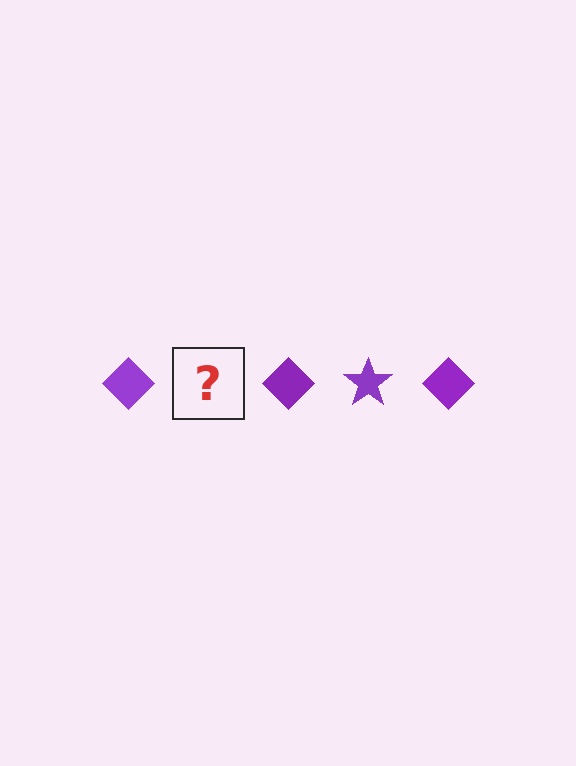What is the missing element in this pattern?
The missing element is a purple star.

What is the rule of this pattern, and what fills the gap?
The rule is that the pattern cycles through diamond, star shapes in purple. The gap should be filled with a purple star.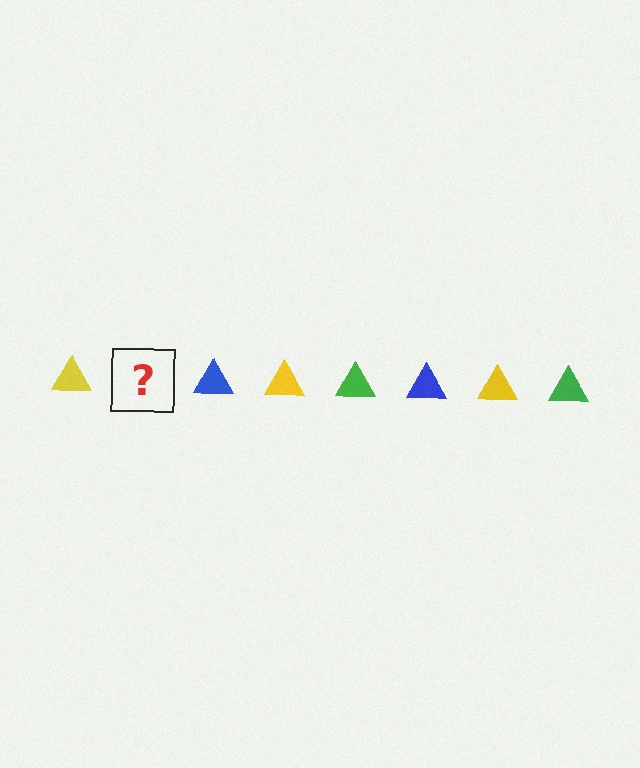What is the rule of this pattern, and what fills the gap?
The rule is that the pattern cycles through yellow, green, blue triangles. The gap should be filled with a green triangle.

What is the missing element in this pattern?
The missing element is a green triangle.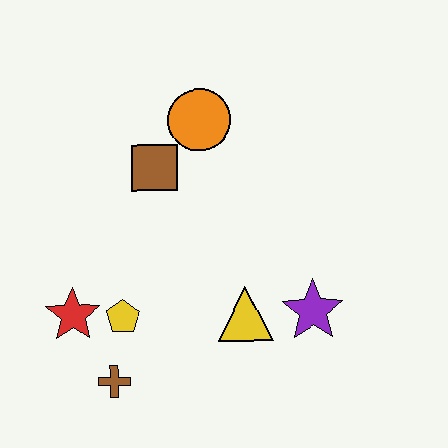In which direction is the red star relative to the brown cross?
The red star is above the brown cross.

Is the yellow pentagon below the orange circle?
Yes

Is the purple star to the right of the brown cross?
Yes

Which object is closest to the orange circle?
The brown square is closest to the orange circle.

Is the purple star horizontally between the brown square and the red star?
No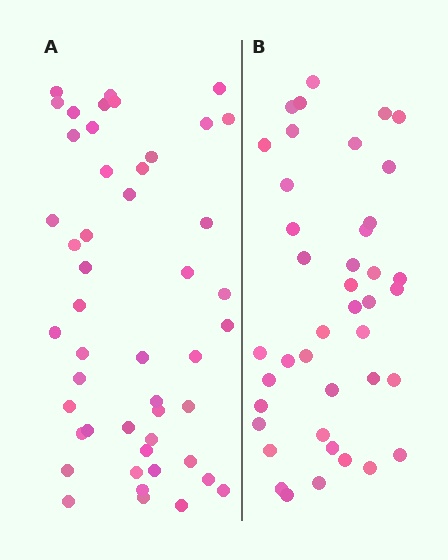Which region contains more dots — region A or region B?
Region A (the left region) has more dots.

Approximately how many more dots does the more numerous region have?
Region A has roughly 8 or so more dots than region B.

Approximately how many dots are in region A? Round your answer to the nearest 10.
About 50 dots. (The exact count is 48, which rounds to 50.)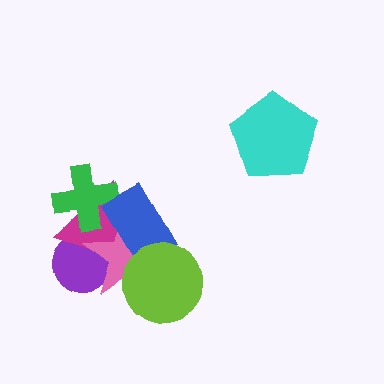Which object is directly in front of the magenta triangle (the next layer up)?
The green cross is directly in front of the magenta triangle.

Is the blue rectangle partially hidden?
Yes, it is partially covered by another shape.